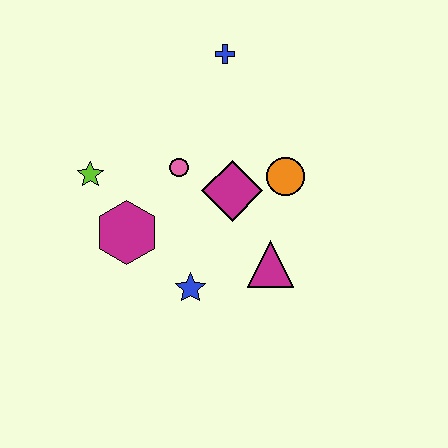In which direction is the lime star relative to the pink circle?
The lime star is to the left of the pink circle.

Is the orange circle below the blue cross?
Yes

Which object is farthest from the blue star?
The blue cross is farthest from the blue star.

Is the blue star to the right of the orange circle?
No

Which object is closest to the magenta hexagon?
The lime star is closest to the magenta hexagon.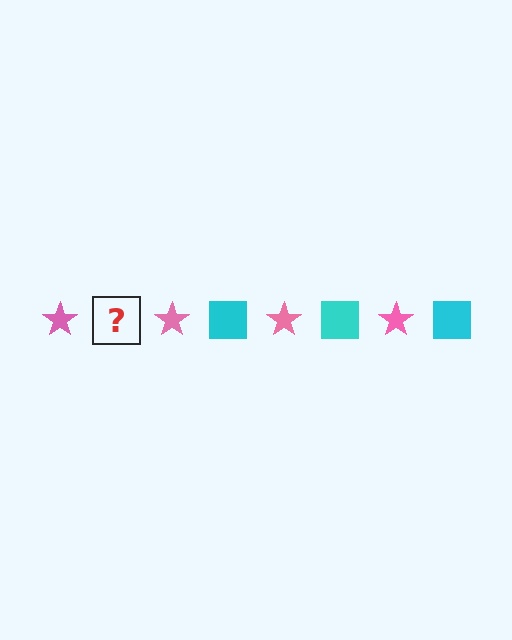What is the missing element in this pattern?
The missing element is a cyan square.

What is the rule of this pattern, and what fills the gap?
The rule is that the pattern alternates between pink star and cyan square. The gap should be filled with a cyan square.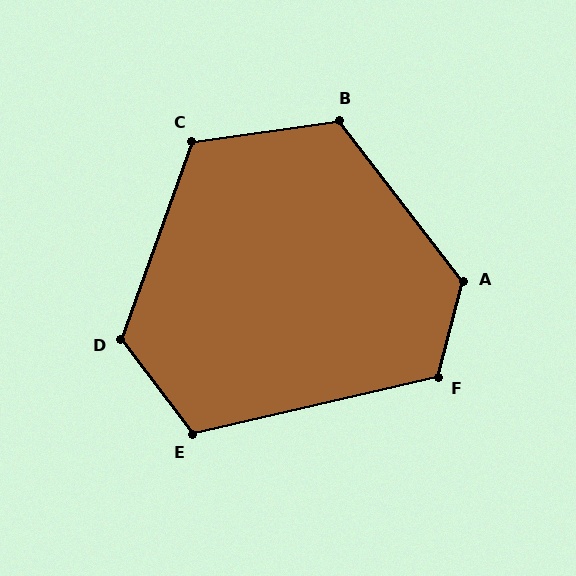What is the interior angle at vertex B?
Approximately 119 degrees (obtuse).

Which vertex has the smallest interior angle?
E, at approximately 114 degrees.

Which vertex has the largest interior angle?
A, at approximately 128 degrees.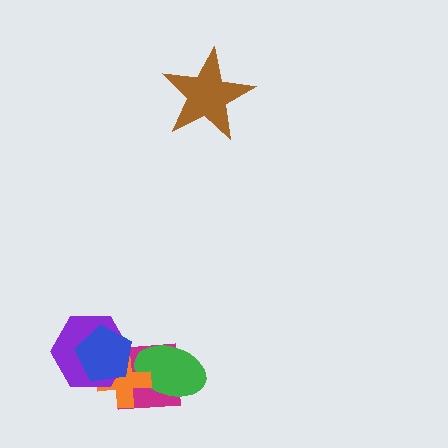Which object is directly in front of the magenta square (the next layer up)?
The green ellipse is directly in front of the magenta square.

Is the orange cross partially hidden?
Yes, it is partially covered by another shape.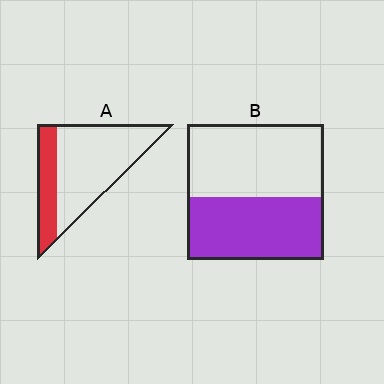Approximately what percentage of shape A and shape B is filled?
A is approximately 25% and B is approximately 45%.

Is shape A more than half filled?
No.